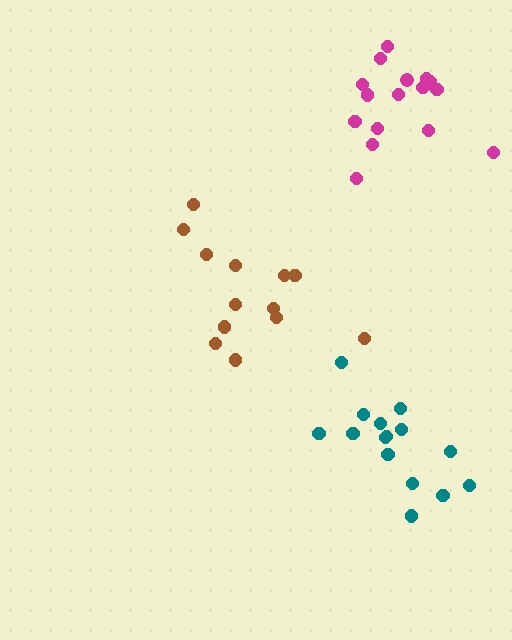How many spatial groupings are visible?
There are 3 spatial groupings.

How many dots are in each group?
Group 1: 16 dots, Group 2: 13 dots, Group 3: 15 dots (44 total).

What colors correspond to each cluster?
The clusters are colored: magenta, brown, teal.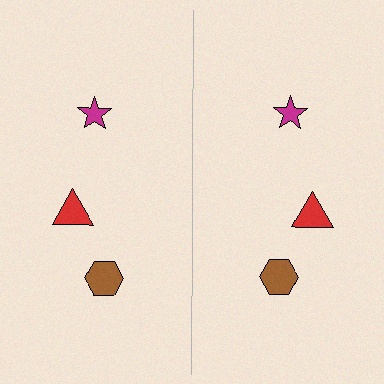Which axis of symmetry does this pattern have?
The pattern has a vertical axis of symmetry running through the center of the image.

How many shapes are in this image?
There are 6 shapes in this image.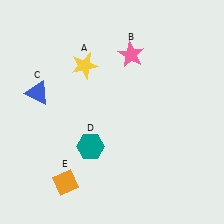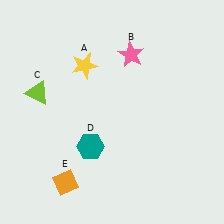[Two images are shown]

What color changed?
The triangle (C) changed from blue in Image 1 to lime in Image 2.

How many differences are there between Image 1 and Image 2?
There is 1 difference between the two images.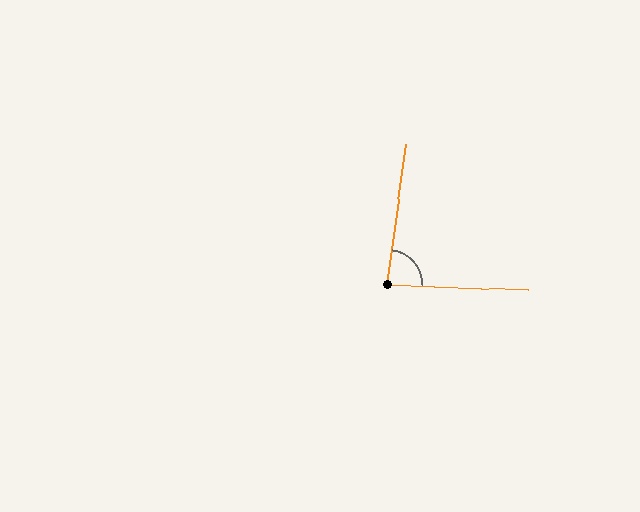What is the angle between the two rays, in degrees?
Approximately 84 degrees.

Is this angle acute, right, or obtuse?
It is acute.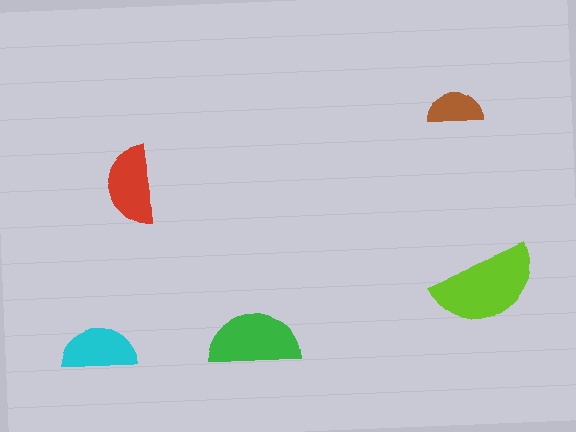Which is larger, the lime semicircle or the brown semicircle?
The lime one.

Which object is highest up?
The brown semicircle is topmost.